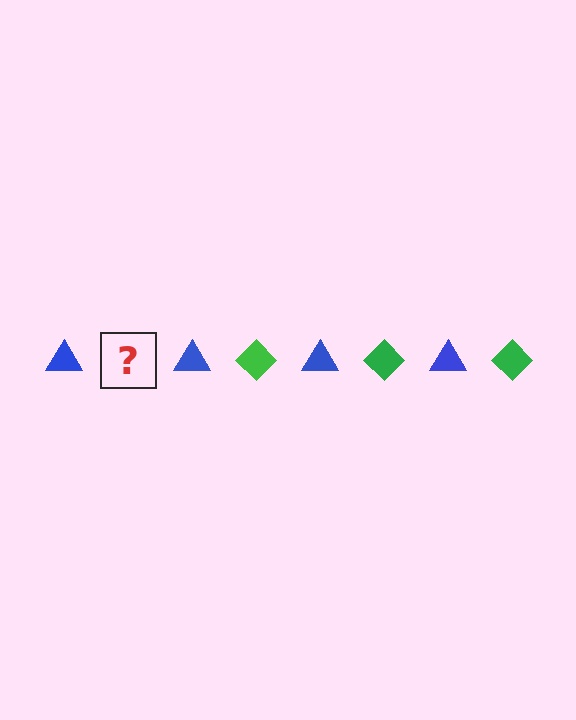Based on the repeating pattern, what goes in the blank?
The blank should be a green diamond.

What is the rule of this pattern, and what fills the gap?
The rule is that the pattern alternates between blue triangle and green diamond. The gap should be filled with a green diamond.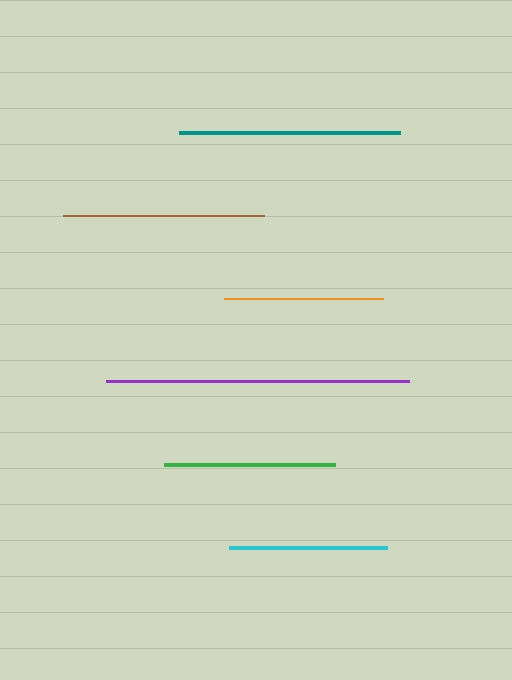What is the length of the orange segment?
The orange segment is approximately 159 pixels long.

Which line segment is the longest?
The purple line is the longest at approximately 302 pixels.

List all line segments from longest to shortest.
From longest to shortest: purple, teal, brown, green, orange, cyan.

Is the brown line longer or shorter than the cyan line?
The brown line is longer than the cyan line.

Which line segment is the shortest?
The cyan line is the shortest at approximately 158 pixels.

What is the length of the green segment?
The green segment is approximately 171 pixels long.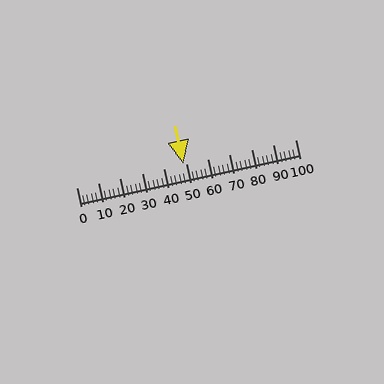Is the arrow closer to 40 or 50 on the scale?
The arrow is closer to 50.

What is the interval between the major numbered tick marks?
The major tick marks are spaced 10 units apart.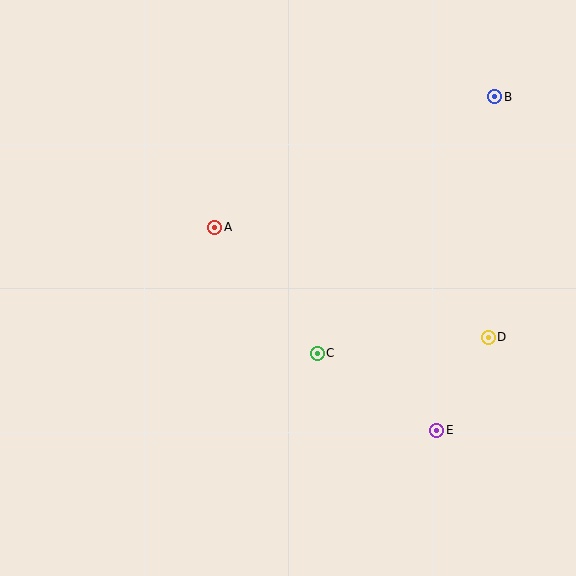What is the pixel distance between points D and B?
The distance between D and B is 240 pixels.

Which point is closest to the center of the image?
Point C at (317, 353) is closest to the center.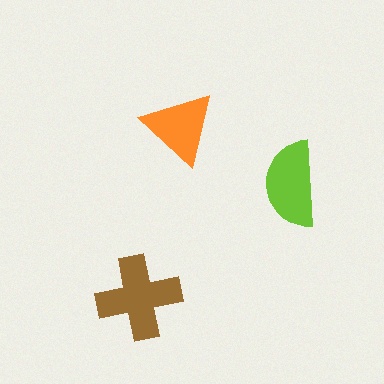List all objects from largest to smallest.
The brown cross, the lime semicircle, the orange triangle.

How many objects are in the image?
There are 3 objects in the image.